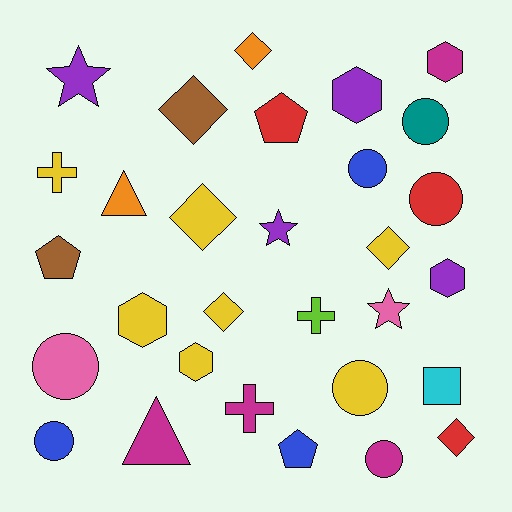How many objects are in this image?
There are 30 objects.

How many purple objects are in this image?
There are 4 purple objects.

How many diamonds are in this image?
There are 6 diamonds.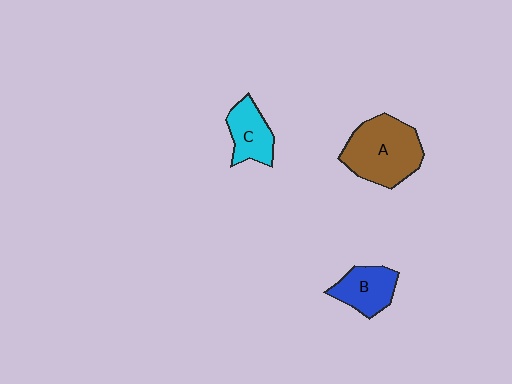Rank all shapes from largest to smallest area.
From largest to smallest: A (brown), B (blue), C (cyan).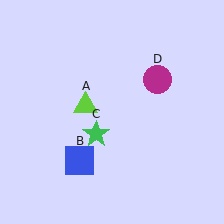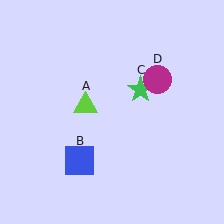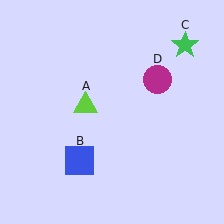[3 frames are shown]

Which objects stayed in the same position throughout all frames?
Lime triangle (object A) and blue square (object B) and magenta circle (object D) remained stationary.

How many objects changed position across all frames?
1 object changed position: green star (object C).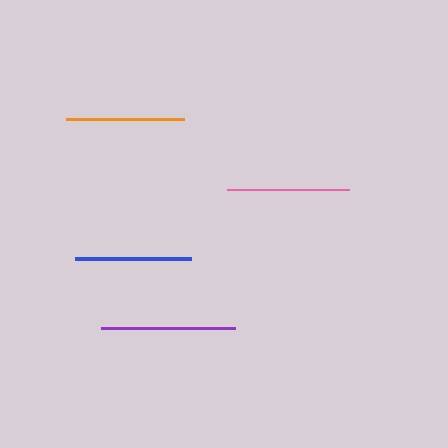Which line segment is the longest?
The purple line is the longest at approximately 134 pixels.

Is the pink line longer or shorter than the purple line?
The purple line is longer than the pink line.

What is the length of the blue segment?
The blue segment is approximately 116 pixels long.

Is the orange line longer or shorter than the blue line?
The orange line is longer than the blue line.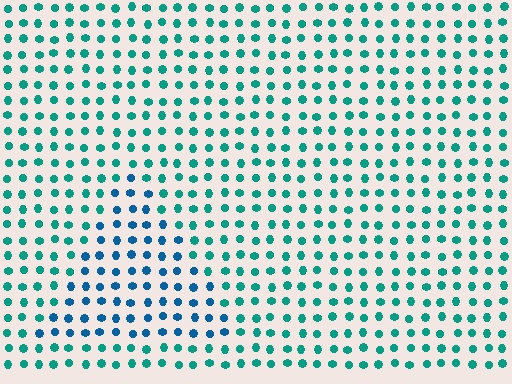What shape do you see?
I see a triangle.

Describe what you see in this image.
The image is filled with small teal elements in a uniform arrangement. A triangle-shaped region is visible where the elements are tinted to a slightly different hue, forming a subtle color boundary.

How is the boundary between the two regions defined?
The boundary is defined purely by a slight shift in hue (about 34 degrees). Spacing, size, and orientation are identical on both sides.